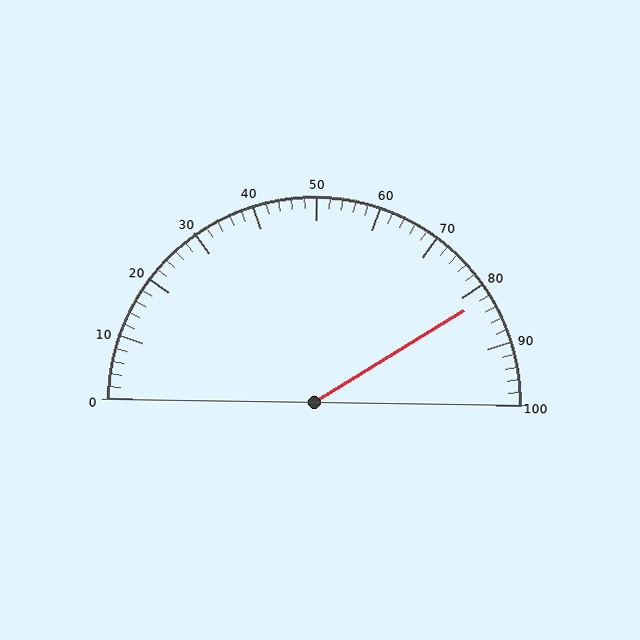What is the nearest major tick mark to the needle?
The nearest major tick mark is 80.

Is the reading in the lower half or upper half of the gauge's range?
The reading is in the upper half of the range (0 to 100).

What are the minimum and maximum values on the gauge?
The gauge ranges from 0 to 100.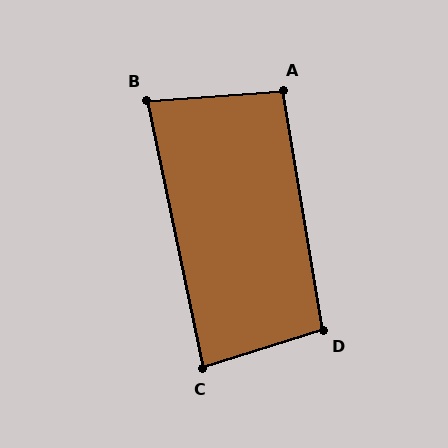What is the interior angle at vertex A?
Approximately 95 degrees (obtuse).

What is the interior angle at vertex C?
Approximately 85 degrees (acute).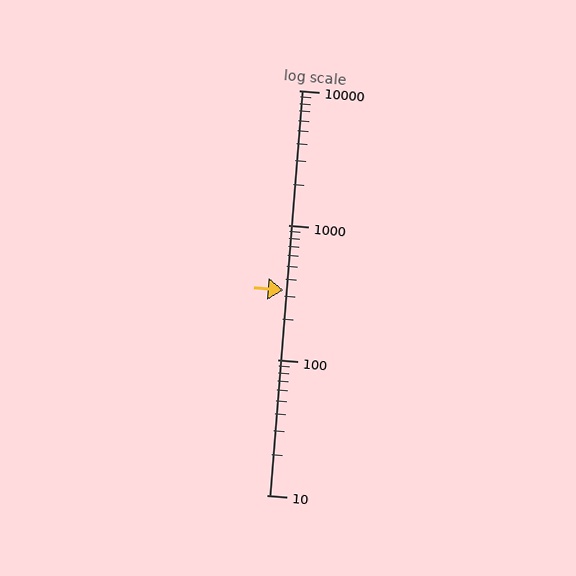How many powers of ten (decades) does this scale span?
The scale spans 3 decades, from 10 to 10000.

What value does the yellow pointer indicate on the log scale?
The pointer indicates approximately 330.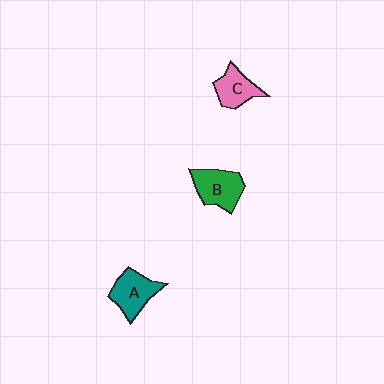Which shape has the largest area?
Shape B (green).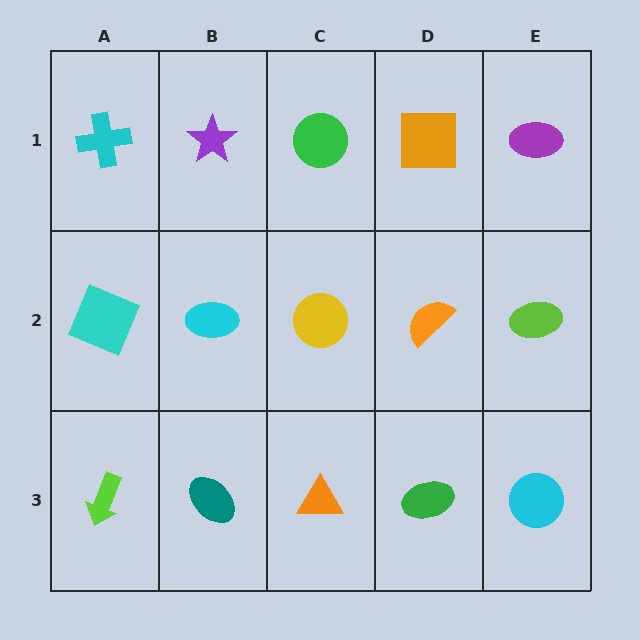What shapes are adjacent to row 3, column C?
A yellow circle (row 2, column C), a teal ellipse (row 3, column B), a green ellipse (row 3, column D).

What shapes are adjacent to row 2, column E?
A purple ellipse (row 1, column E), a cyan circle (row 3, column E), an orange semicircle (row 2, column D).